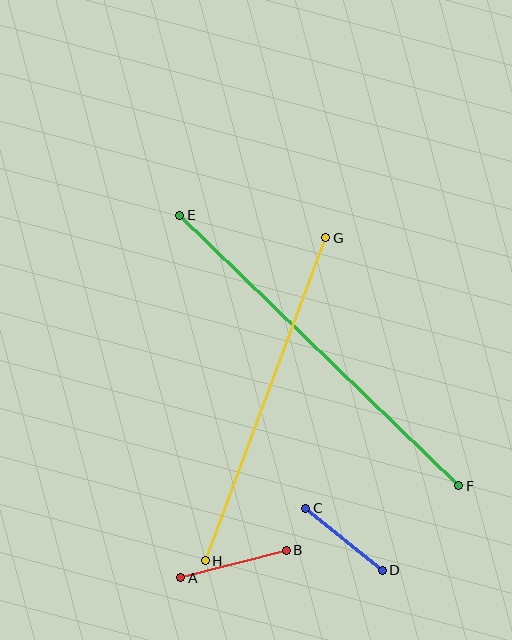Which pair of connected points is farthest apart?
Points E and F are farthest apart.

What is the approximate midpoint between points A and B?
The midpoint is at approximately (234, 564) pixels.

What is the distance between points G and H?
The distance is approximately 345 pixels.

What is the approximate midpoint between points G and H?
The midpoint is at approximately (265, 399) pixels.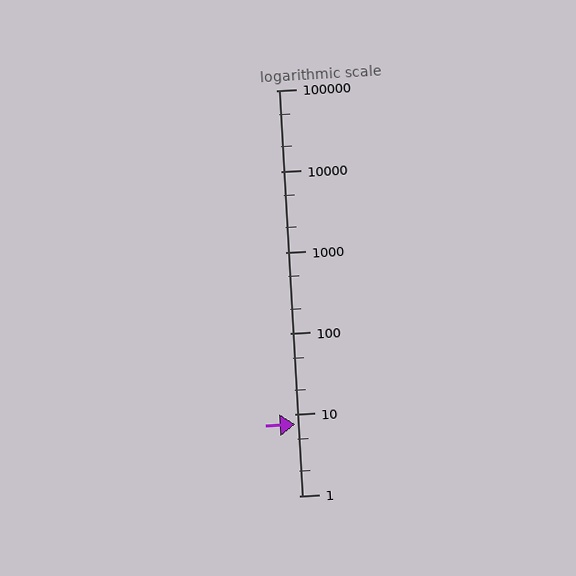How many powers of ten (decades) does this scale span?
The scale spans 5 decades, from 1 to 100000.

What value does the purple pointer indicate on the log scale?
The pointer indicates approximately 7.6.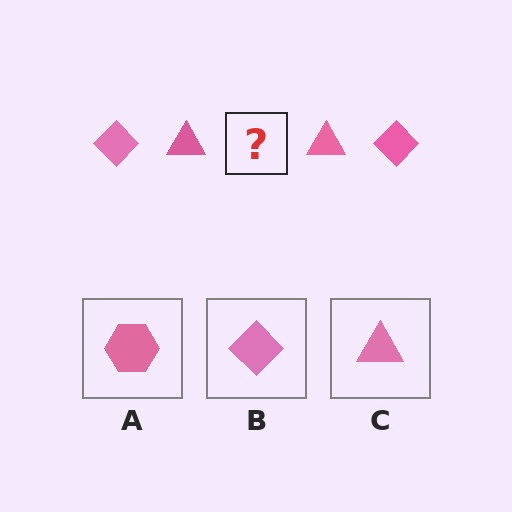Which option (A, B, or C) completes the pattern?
B.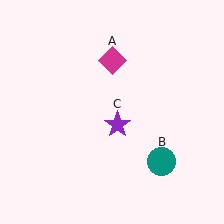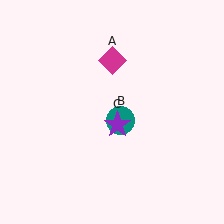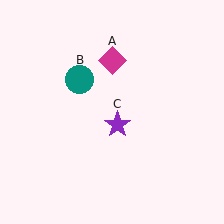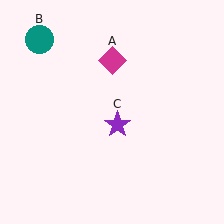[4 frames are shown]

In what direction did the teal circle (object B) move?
The teal circle (object B) moved up and to the left.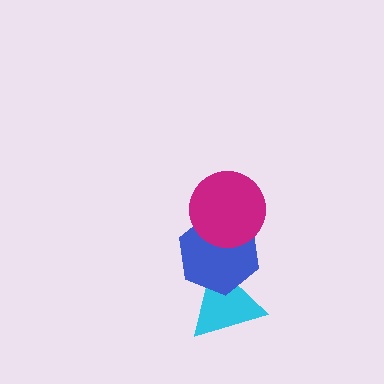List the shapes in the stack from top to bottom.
From top to bottom: the magenta circle, the blue hexagon, the cyan triangle.